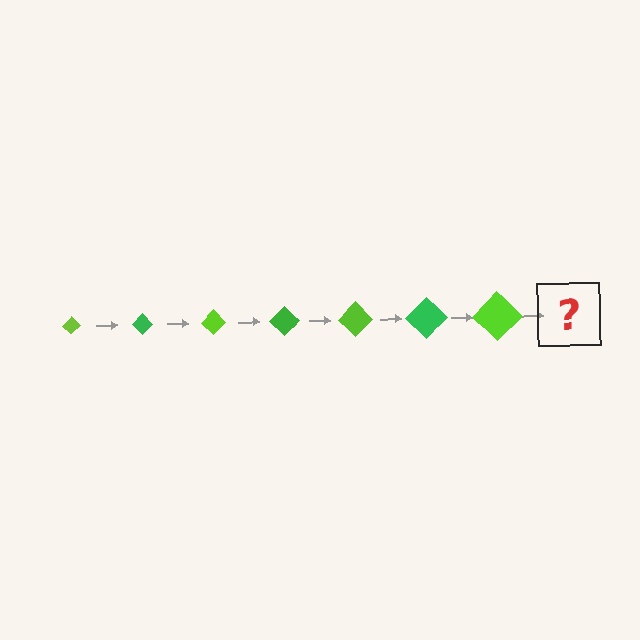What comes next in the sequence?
The next element should be a green diamond, larger than the previous one.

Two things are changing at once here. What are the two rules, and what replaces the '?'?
The two rules are that the diamond grows larger each step and the color cycles through lime and green. The '?' should be a green diamond, larger than the previous one.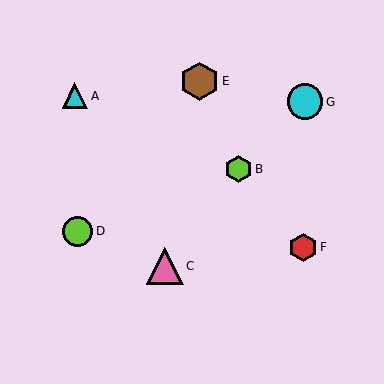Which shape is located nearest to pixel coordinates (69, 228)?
The lime circle (labeled D) at (78, 231) is nearest to that location.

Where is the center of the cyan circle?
The center of the cyan circle is at (305, 102).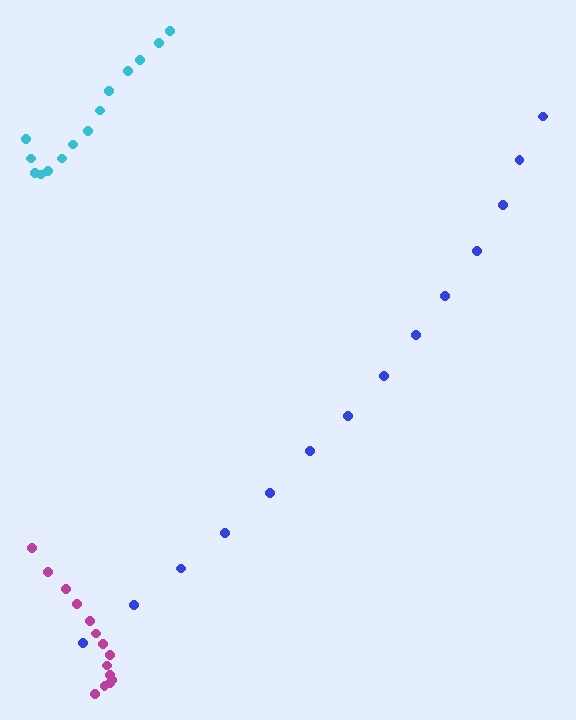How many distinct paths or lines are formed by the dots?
There are 3 distinct paths.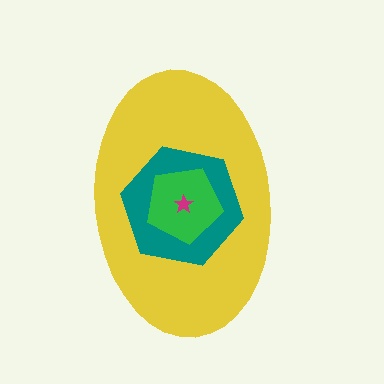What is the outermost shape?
The yellow ellipse.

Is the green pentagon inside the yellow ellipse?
Yes.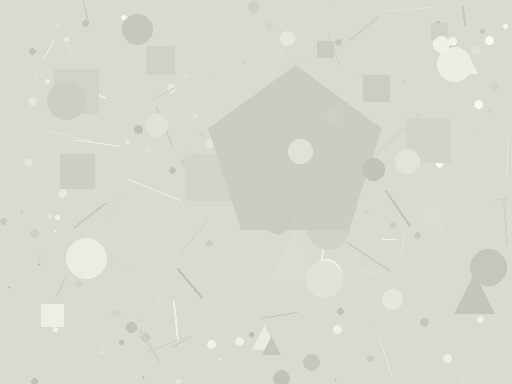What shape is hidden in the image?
A pentagon is hidden in the image.